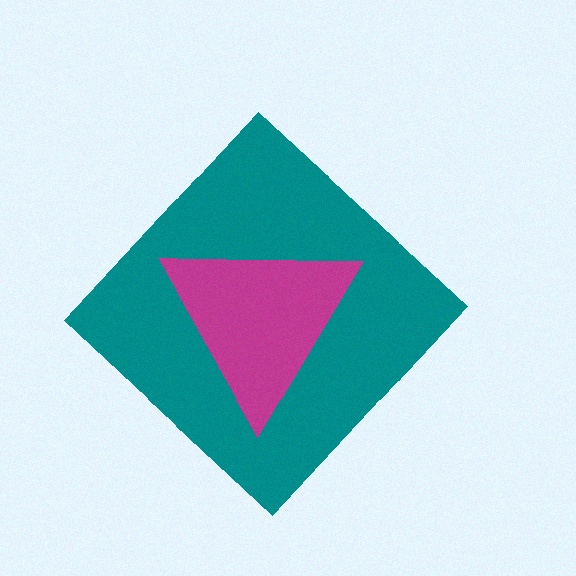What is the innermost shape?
The magenta triangle.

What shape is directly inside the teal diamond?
The magenta triangle.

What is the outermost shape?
The teal diamond.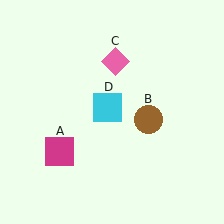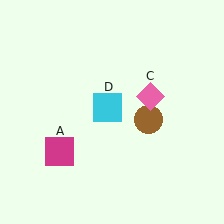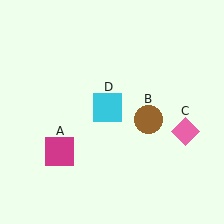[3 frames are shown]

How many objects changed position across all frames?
1 object changed position: pink diamond (object C).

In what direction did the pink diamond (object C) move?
The pink diamond (object C) moved down and to the right.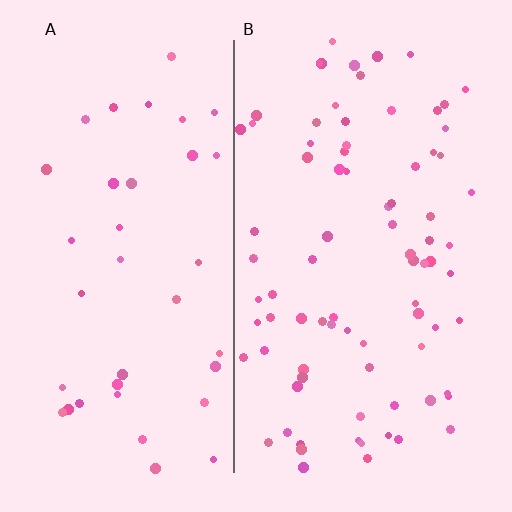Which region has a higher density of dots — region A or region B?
B (the right).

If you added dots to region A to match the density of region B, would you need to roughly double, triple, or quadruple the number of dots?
Approximately double.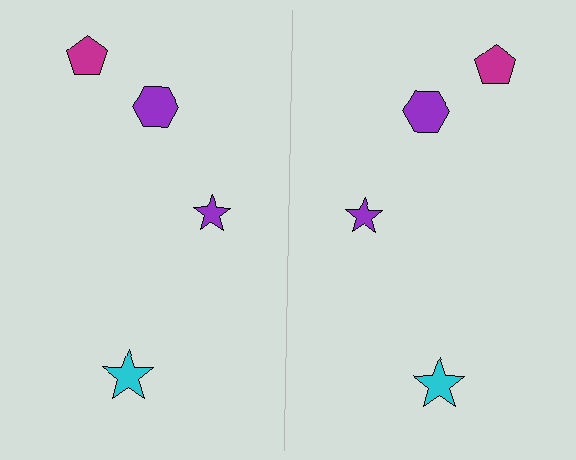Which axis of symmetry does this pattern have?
The pattern has a vertical axis of symmetry running through the center of the image.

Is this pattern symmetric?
Yes, this pattern has bilateral (reflection) symmetry.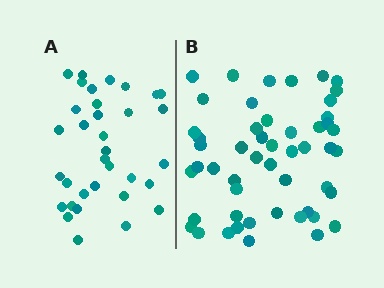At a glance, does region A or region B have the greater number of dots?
Region B (the right region) has more dots.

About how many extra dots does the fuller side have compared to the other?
Region B has approximately 15 more dots than region A.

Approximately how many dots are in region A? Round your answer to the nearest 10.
About 30 dots. (The exact count is 34, which rounds to 30.)